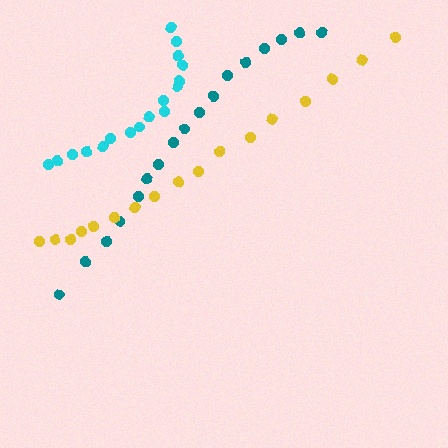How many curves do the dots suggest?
There are 3 distinct paths.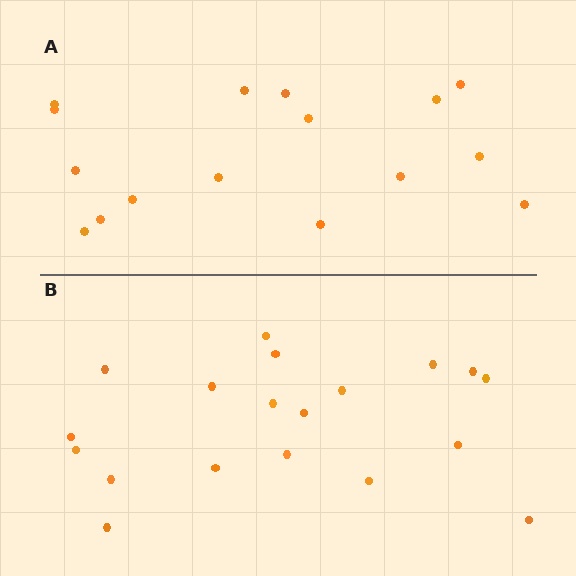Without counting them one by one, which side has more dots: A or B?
Region B (the bottom region) has more dots.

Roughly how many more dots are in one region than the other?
Region B has just a few more — roughly 2 or 3 more dots than region A.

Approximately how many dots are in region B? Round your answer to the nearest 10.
About 20 dots. (The exact count is 19, which rounds to 20.)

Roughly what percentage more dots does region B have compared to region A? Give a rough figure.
About 20% more.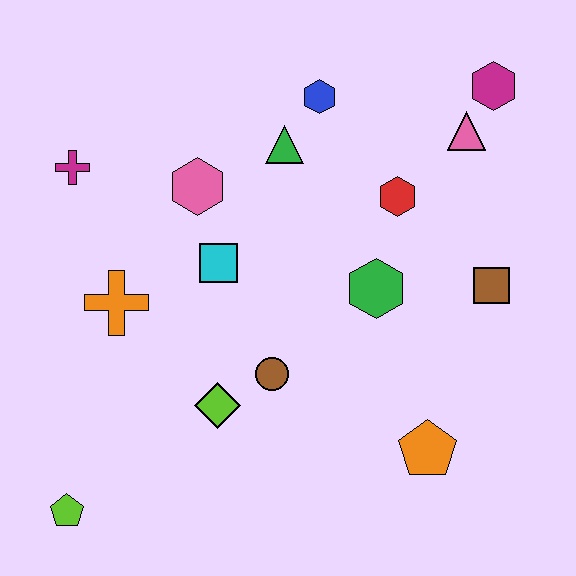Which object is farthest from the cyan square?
The magenta hexagon is farthest from the cyan square.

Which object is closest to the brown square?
The green hexagon is closest to the brown square.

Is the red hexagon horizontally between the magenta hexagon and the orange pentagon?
No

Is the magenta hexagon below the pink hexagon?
No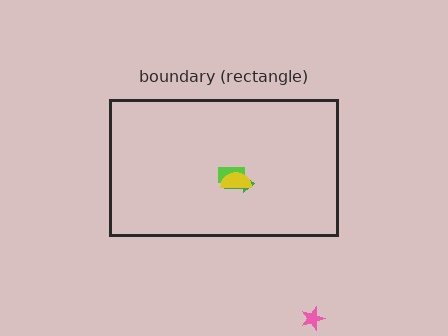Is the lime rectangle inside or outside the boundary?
Inside.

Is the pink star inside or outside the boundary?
Outside.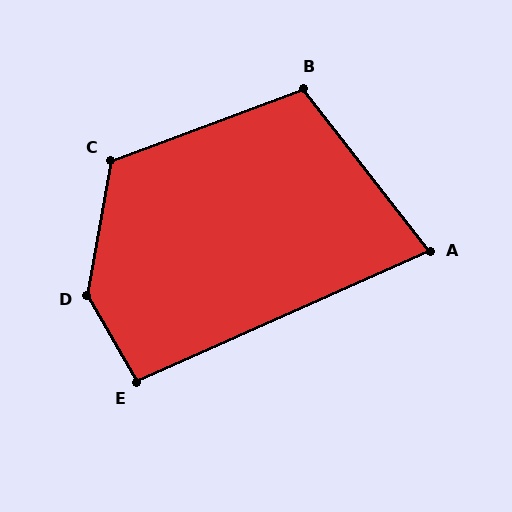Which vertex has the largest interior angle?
D, at approximately 140 degrees.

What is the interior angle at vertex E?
Approximately 96 degrees (obtuse).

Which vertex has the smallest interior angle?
A, at approximately 76 degrees.